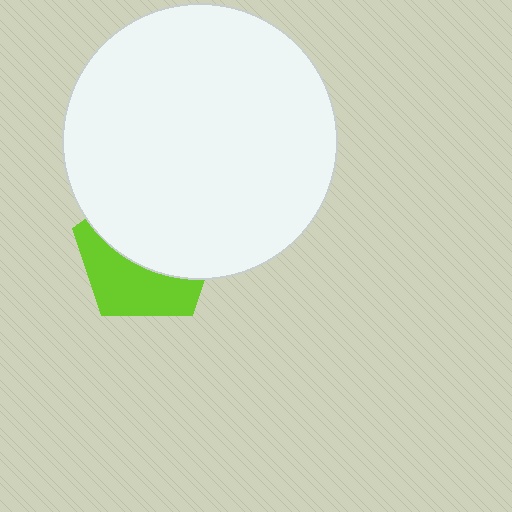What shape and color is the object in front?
The object in front is a white circle.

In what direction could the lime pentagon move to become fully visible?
The lime pentagon could move down. That would shift it out from behind the white circle entirely.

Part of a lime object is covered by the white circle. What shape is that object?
It is a pentagon.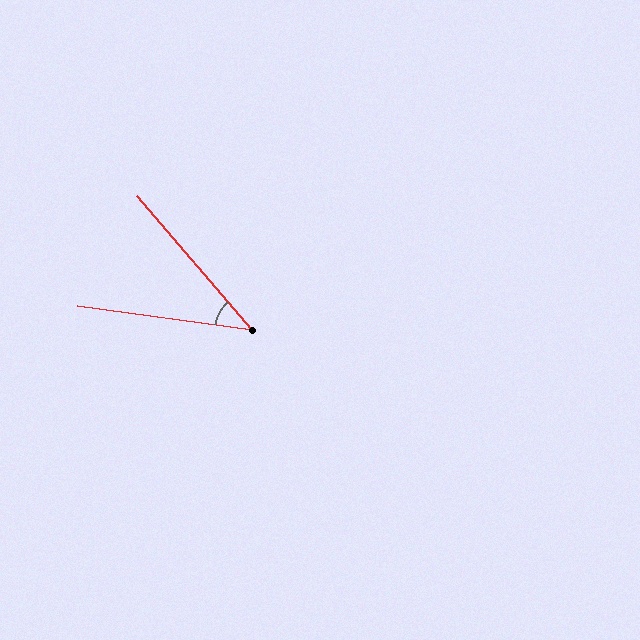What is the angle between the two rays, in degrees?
Approximately 41 degrees.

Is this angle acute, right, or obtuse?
It is acute.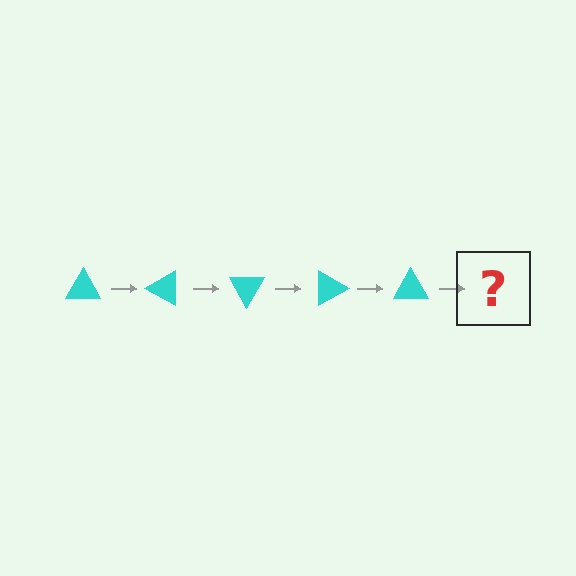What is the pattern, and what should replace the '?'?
The pattern is that the triangle rotates 30 degrees each step. The '?' should be a cyan triangle rotated 150 degrees.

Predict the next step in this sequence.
The next step is a cyan triangle rotated 150 degrees.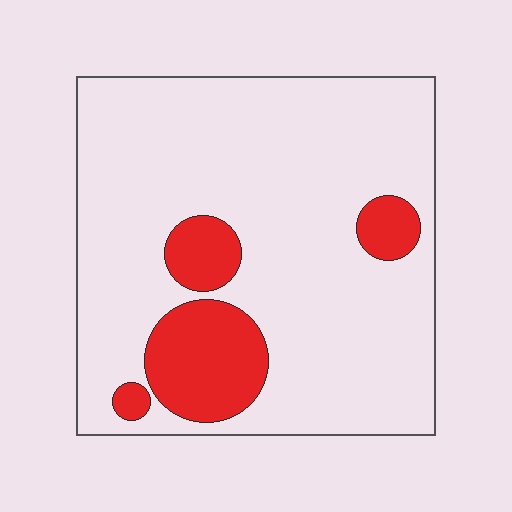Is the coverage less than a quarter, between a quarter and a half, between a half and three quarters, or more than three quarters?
Less than a quarter.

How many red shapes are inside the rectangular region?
4.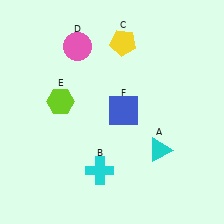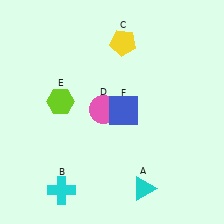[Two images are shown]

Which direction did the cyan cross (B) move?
The cyan cross (B) moved left.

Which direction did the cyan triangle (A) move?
The cyan triangle (A) moved down.